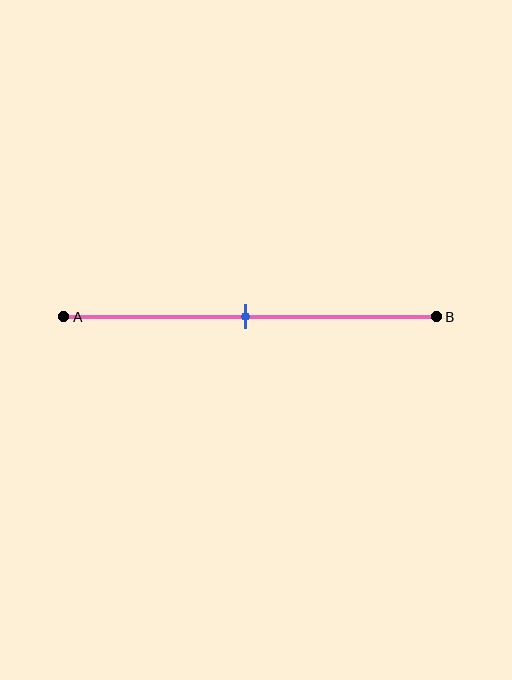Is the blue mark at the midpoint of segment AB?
Yes, the mark is approximately at the midpoint.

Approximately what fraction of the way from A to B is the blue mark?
The blue mark is approximately 50% of the way from A to B.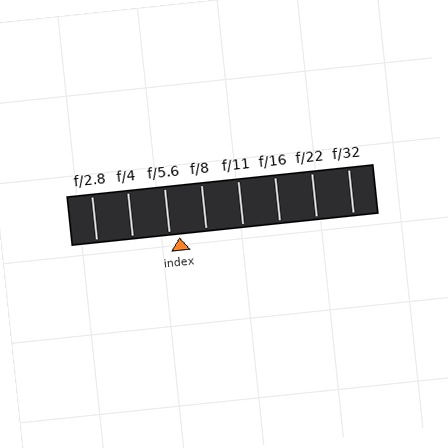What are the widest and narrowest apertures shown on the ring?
The widest aperture shown is f/2.8 and the narrowest is f/32.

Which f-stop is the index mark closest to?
The index mark is closest to f/5.6.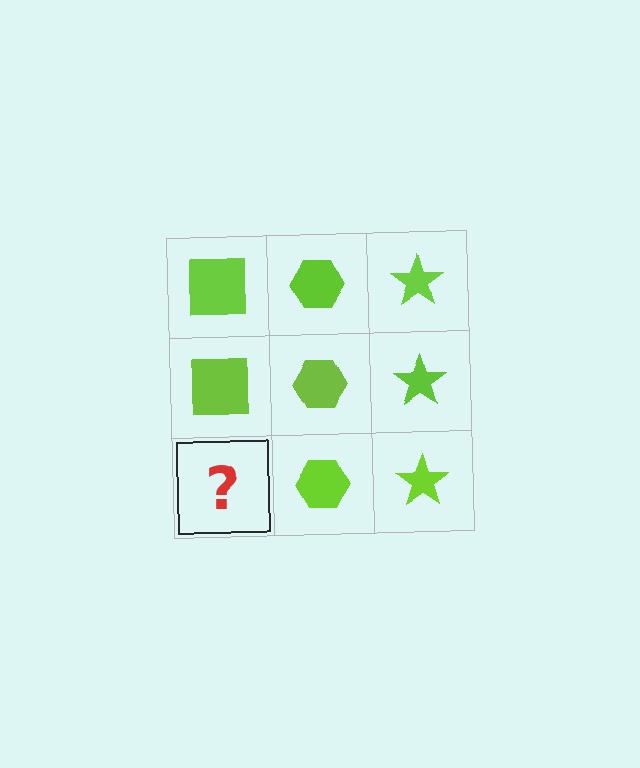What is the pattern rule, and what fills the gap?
The rule is that each column has a consistent shape. The gap should be filled with a lime square.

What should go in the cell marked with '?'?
The missing cell should contain a lime square.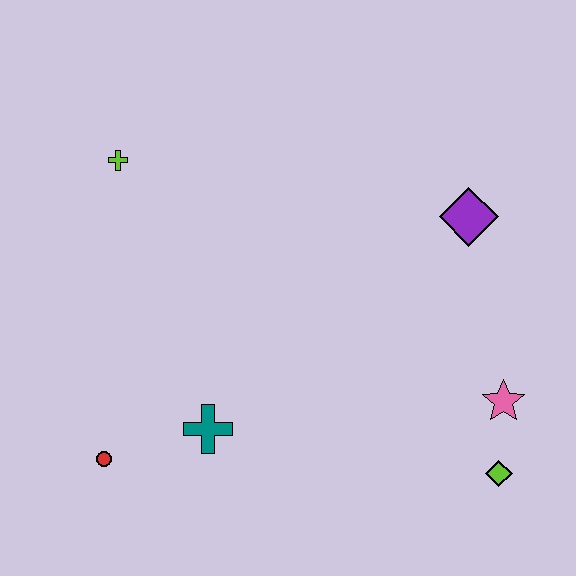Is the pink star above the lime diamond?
Yes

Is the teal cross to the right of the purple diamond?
No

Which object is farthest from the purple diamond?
The red circle is farthest from the purple diamond.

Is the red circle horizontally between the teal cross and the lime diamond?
No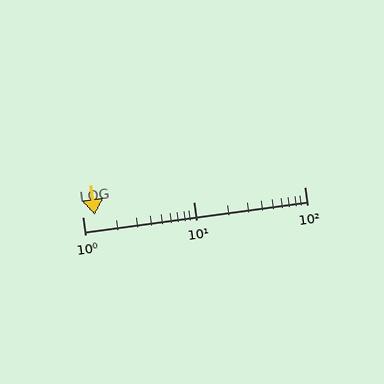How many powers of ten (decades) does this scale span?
The scale spans 2 decades, from 1 to 100.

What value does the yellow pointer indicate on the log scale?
The pointer indicates approximately 1.3.